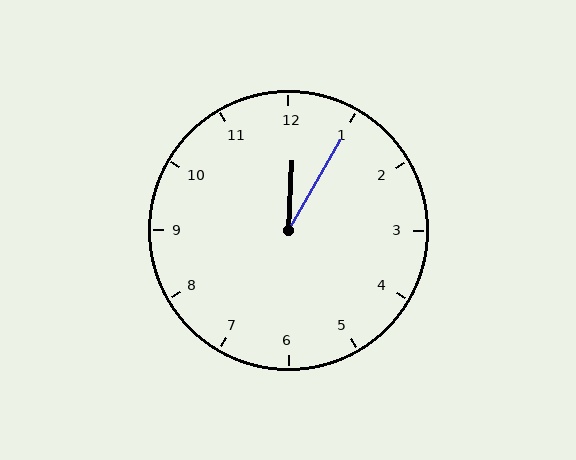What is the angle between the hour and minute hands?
Approximately 28 degrees.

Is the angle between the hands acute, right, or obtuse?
It is acute.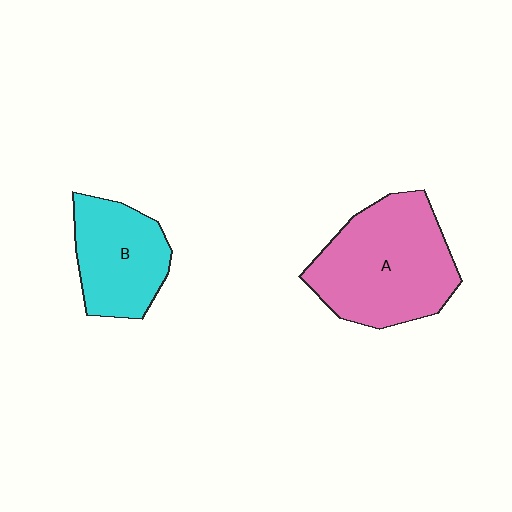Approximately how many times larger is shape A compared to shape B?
Approximately 1.5 times.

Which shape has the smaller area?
Shape B (cyan).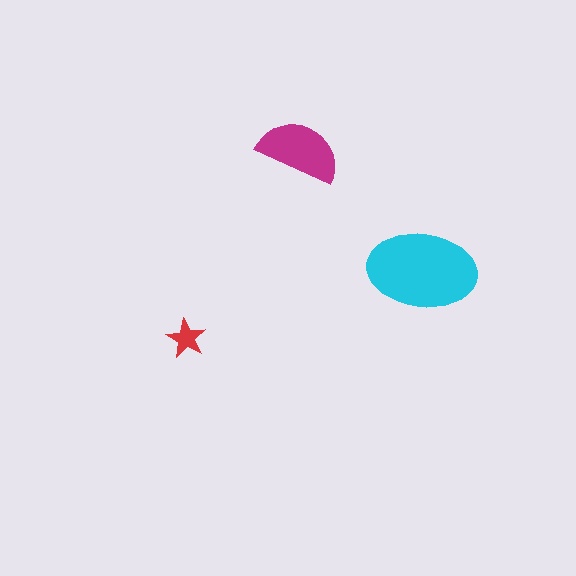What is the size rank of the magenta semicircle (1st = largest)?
2nd.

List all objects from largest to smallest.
The cyan ellipse, the magenta semicircle, the red star.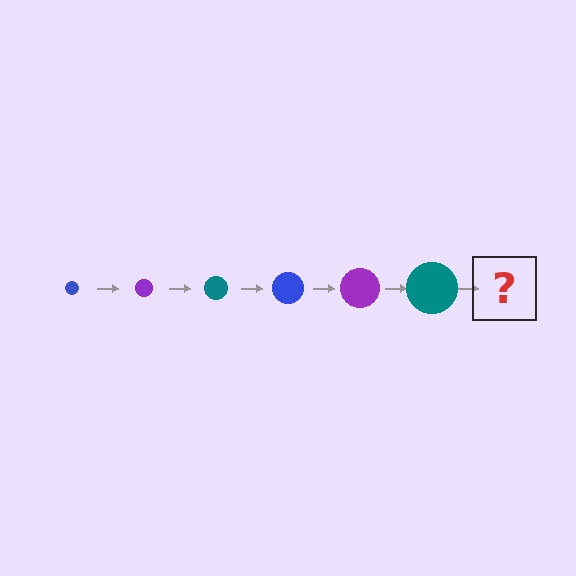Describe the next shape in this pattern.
It should be a blue circle, larger than the previous one.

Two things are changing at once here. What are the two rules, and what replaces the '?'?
The two rules are that the circle grows larger each step and the color cycles through blue, purple, and teal. The '?' should be a blue circle, larger than the previous one.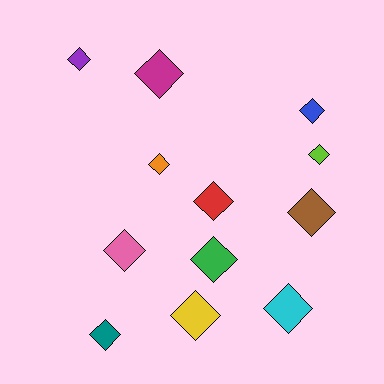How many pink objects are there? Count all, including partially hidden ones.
There is 1 pink object.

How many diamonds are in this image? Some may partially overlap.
There are 12 diamonds.